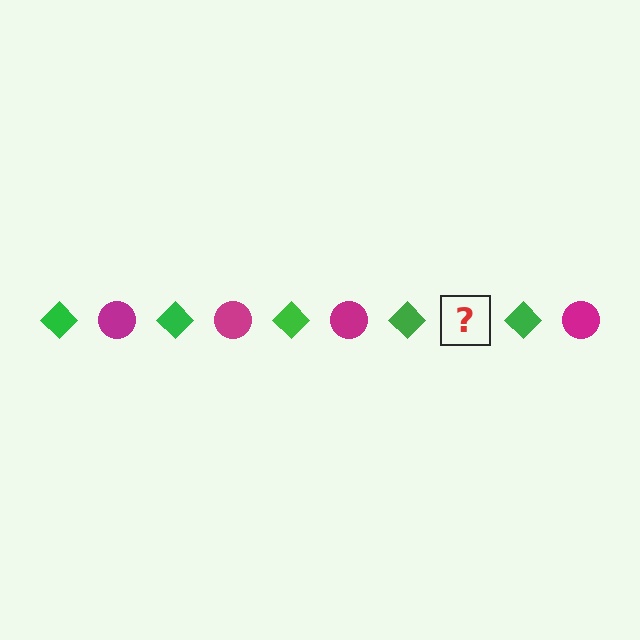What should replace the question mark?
The question mark should be replaced with a magenta circle.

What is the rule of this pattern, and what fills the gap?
The rule is that the pattern alternates between green diamond and magenta circle. The gap should be filled with a magenta circle.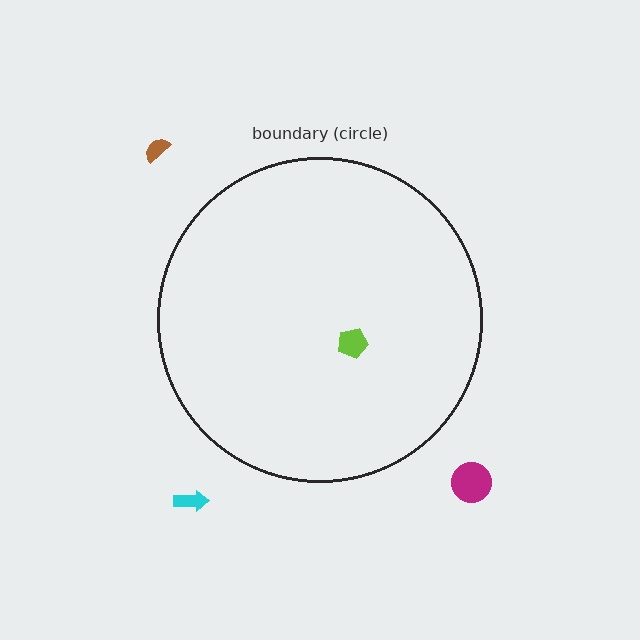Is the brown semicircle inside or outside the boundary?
Outside.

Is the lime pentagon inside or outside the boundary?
Inside.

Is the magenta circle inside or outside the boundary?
Outside.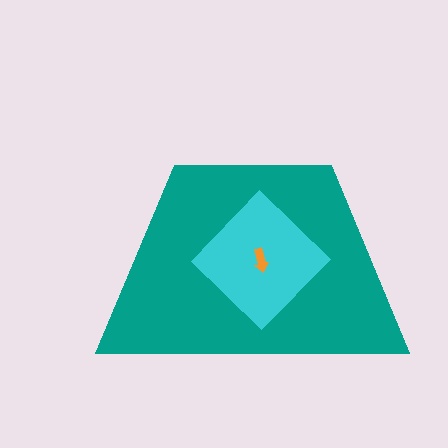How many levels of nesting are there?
3.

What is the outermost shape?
The teal trapezoid.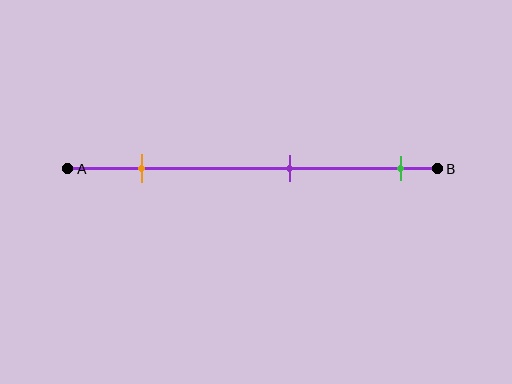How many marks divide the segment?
There are 3 marks dividing the segment.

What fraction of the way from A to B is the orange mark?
The orange mark is approximately 20% (0.2) of the way from A to B.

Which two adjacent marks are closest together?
The purple and green marks are the closest adjacent pair.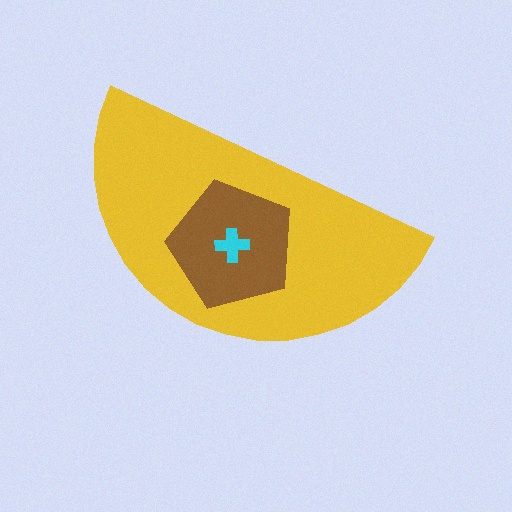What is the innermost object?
The cyan cross.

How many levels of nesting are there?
3.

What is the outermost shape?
The yellow semicircle.